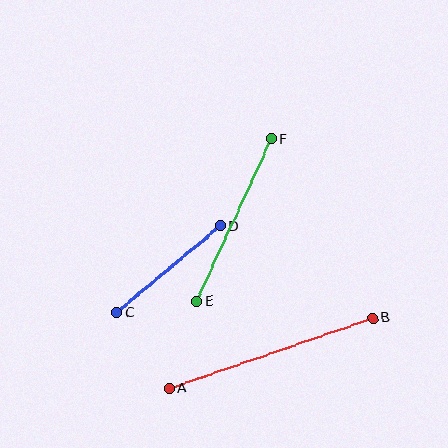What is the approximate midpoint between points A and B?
The midpoint is at approximately (271, 353) pixels.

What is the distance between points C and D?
The distance is approximately 135 pixels.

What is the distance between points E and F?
The distance is approximately 179 pixels.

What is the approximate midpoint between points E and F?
The midpoint is at approximately (234, 220) pixels.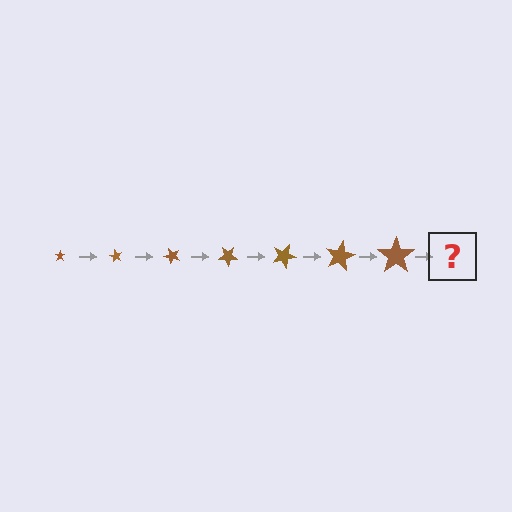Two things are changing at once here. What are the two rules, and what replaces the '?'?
The two rules are that the star grows larger each step and it rotates 60 degrees each step. The '?' should be a star, larger than the previous one and rotated 420 degrees from the start.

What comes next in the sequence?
The next element should be a star, larger than the previous one and rotated 420 degrees from the start.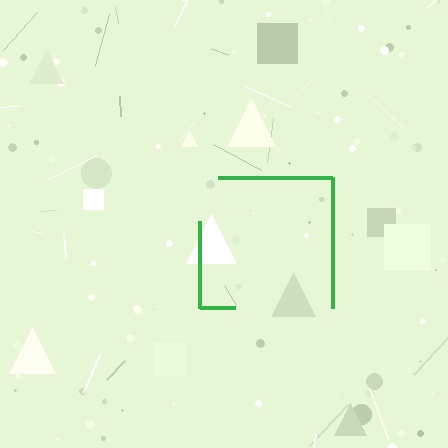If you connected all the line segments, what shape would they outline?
They would outline a square.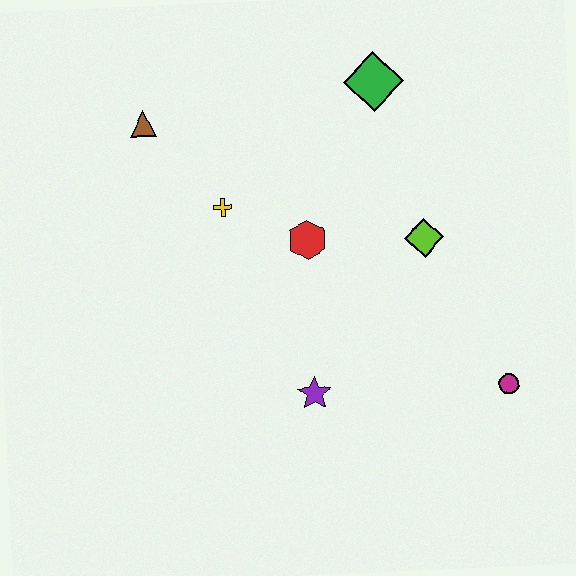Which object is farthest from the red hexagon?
The magenta circle is farthest from the red hexagon.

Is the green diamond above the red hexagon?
Yes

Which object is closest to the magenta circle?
The lime diamond is closest to the magenta circle.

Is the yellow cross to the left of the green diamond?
Yes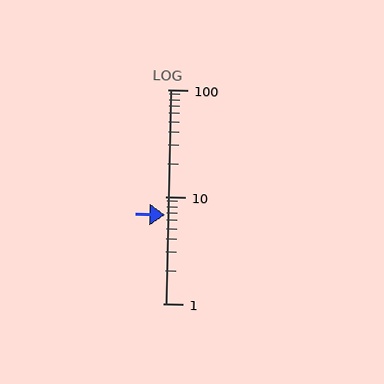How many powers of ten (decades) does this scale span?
The scale spans 2 decades, from 1 to 100.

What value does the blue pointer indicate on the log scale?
The pointer indicates approximately 6.7.